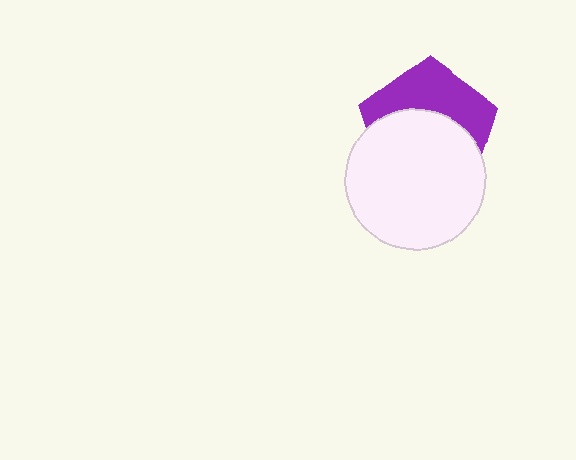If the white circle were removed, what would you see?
You would see the complete purple pentagon.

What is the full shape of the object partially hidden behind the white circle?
The partially hidden object is a purple pentagon.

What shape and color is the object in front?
The object in front is a white circle.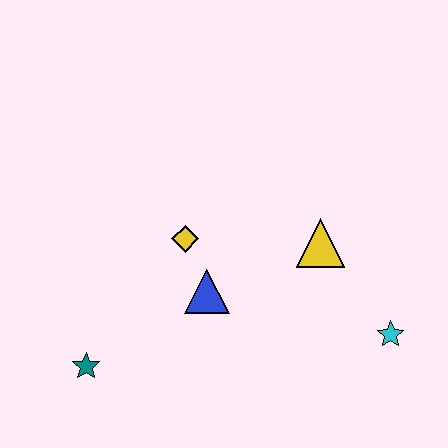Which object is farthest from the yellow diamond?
The cyan star is farthest from the yellow diamond.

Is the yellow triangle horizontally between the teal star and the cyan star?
Yes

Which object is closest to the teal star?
The blue triangle is closest to the teal star.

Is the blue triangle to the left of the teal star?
No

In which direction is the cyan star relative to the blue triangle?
The cyan star is to the right of the blue triangle.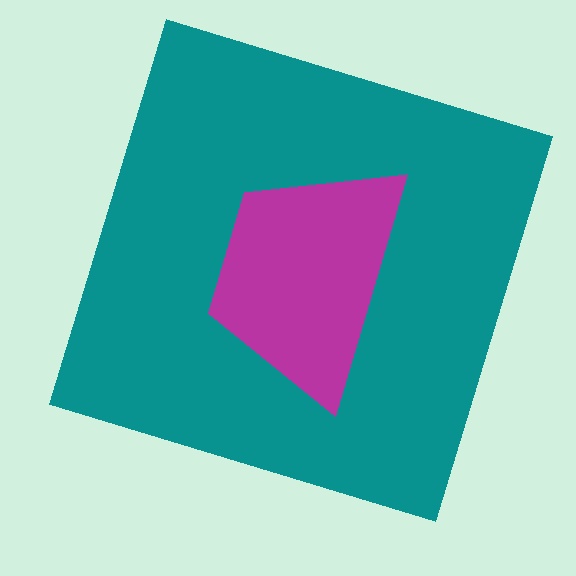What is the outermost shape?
The teal square.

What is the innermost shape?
The magenta trapezoid.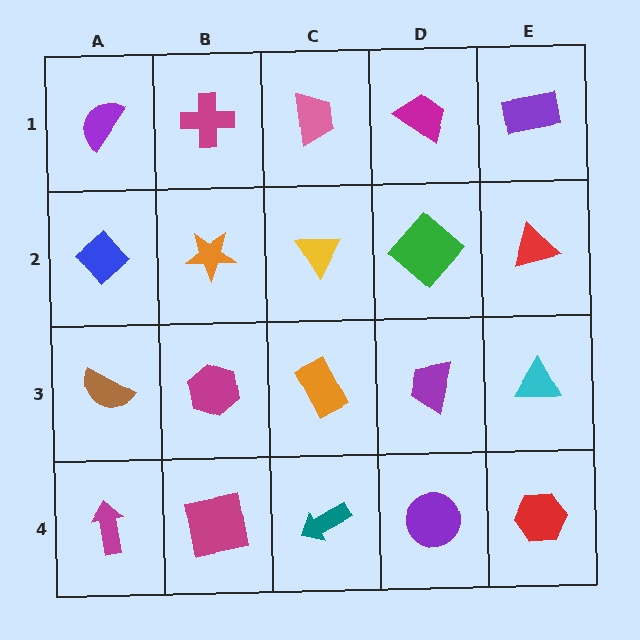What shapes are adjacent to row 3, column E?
A red triangle (row 2, column E), a red hexagon (row 4, column E), a purple trapezoid (row 3, column D).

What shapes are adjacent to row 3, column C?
A yellow triangle (row 2, column C), a teal arrow (row 4, column C), a magenta hexagon (row 3, column B), a purple trapezoid (row 3, column D).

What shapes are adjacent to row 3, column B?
An orange star (row 2, column B), a magenta square (row 4, column B), a brown semicircle (row 3, column A), an orange rectangle (row 3, column C).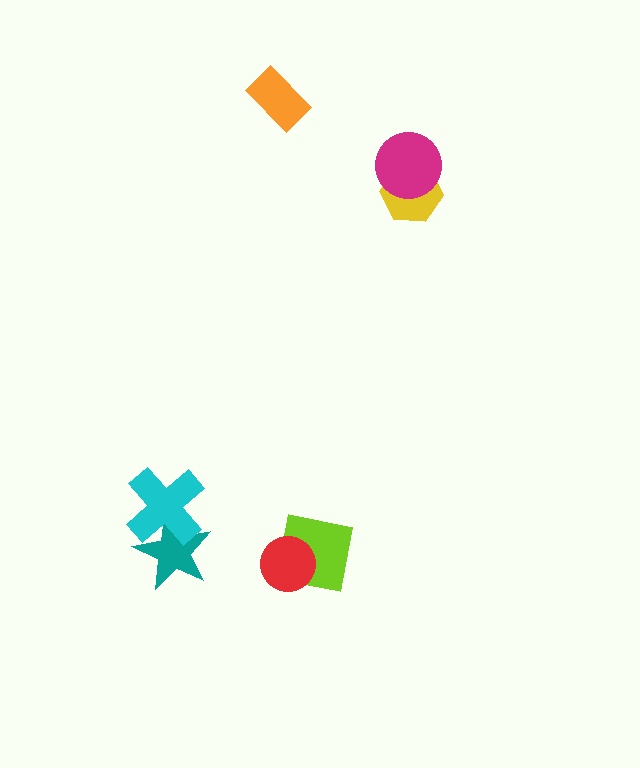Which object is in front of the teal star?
The cyan cross is in front of the teal star.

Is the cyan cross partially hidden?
No, no other shape covers it.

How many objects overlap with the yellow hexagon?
1 object overlaps with the yellow hexagon.